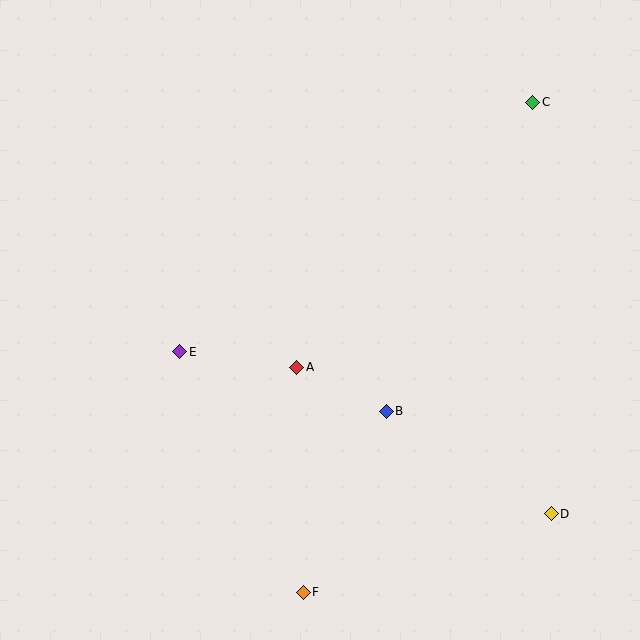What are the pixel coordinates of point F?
Point F is at (303, 592).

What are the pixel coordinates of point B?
Point B is at (386, 411).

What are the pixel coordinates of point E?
Point E is at (180, 352).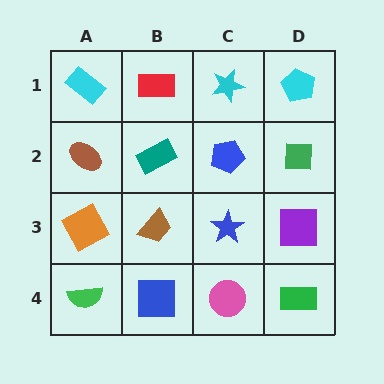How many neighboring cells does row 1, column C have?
3.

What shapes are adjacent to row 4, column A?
An orange square (row 3, column A), a blue square (row 4, column B).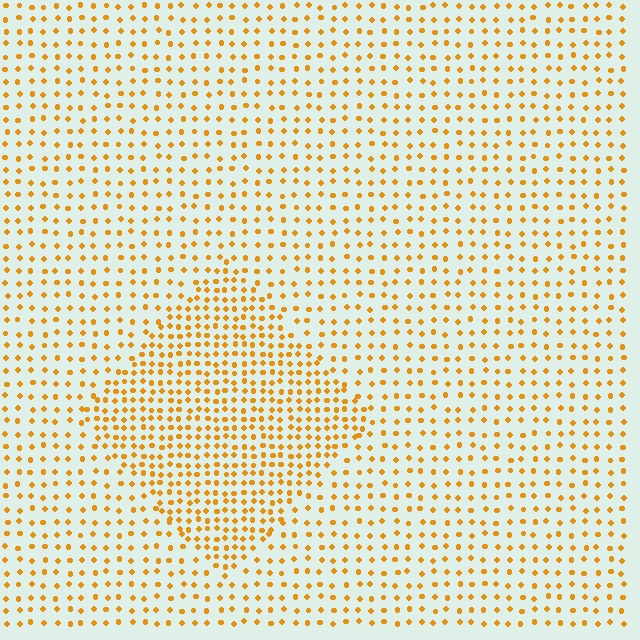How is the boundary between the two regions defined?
The boundary is defined by a change in element density (approximately 1.9x ratio). All elements are the same color, size, and shape.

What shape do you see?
I see a diamond.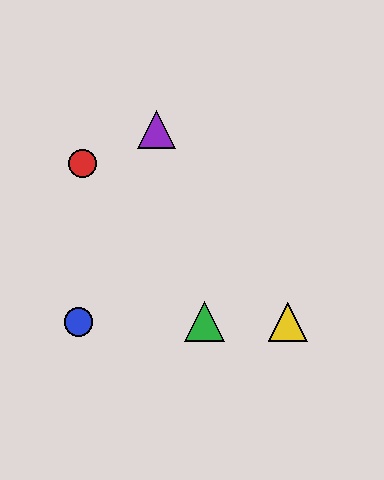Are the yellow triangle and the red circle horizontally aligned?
No, the yellow triangle is at y≈322 and the red circle is at y≈163.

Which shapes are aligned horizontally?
The blue circle, the green triangle, the yellow triangle are aligned horizontally.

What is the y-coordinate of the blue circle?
The blue circle is at y≈322.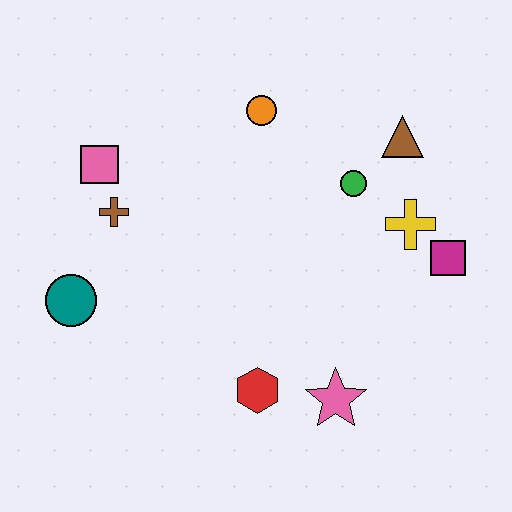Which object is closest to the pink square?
The brown cross is closest to the pink square.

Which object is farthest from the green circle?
The teal circle is farthest from the green circle.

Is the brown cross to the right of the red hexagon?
No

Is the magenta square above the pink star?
Yes